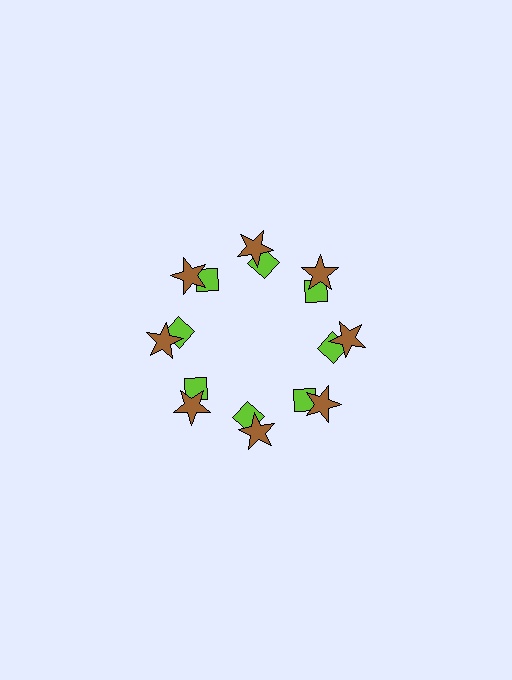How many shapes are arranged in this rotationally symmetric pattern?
There are 16 shapes, arranged in 8 groups of 2.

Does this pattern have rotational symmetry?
Yes, this pattern has 8-fold rotational symmetry. It looks the same after rotating 45 degrees around the center.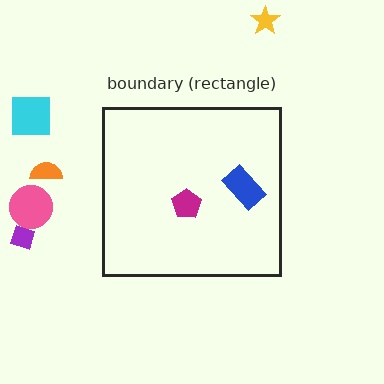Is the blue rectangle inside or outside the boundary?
Inside.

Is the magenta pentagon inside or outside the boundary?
Inside.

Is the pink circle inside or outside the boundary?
Outside.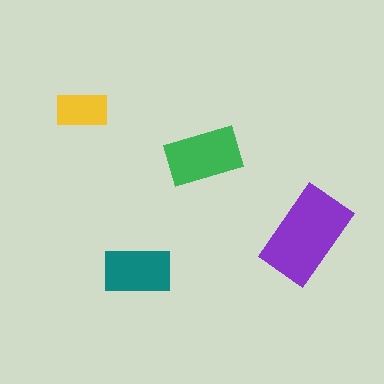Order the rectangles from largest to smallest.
the purple one, the green one, the teal one, the yellow one.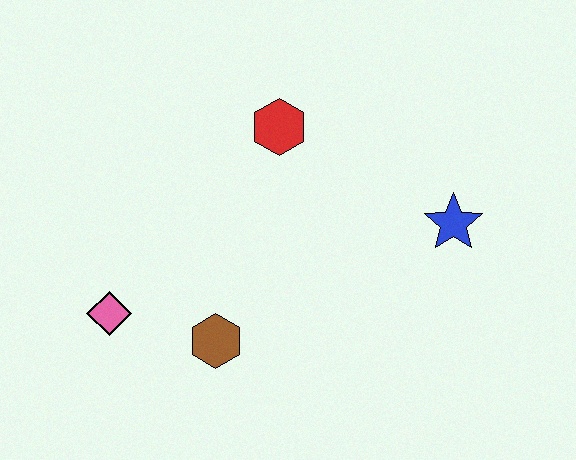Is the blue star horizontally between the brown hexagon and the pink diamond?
No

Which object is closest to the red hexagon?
The blue star is closest to the red hexagon.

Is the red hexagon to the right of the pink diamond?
Yes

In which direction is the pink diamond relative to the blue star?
The pink diamond is to the left of the blue star.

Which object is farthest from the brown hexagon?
The blue star is farthest from the brown hexagon.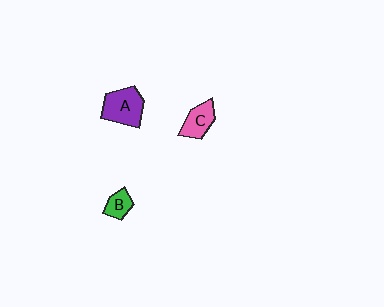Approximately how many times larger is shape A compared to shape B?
Approximately 2.1 times.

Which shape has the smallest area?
Shape B (green).